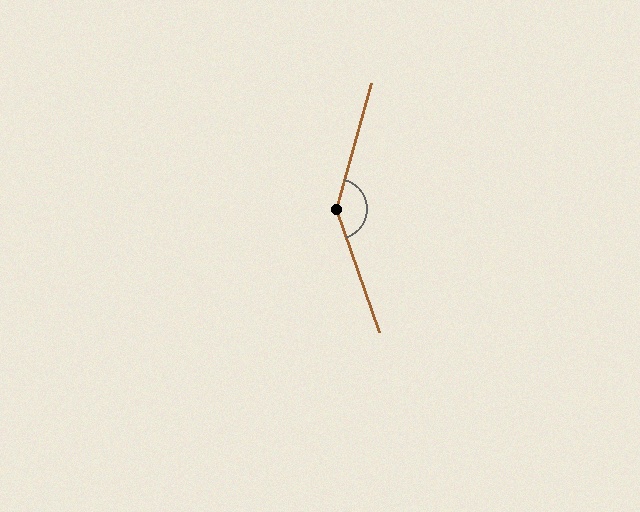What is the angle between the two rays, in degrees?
Approximately 145 degrees.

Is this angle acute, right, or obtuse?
It is obtuse.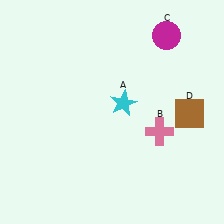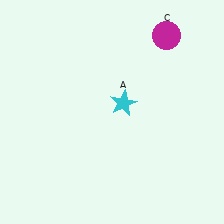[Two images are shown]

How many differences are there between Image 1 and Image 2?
There are 2 differences between the two images.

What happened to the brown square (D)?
The brown square (D) was removed in Image 2. It was in the bottom-right area of Image 1.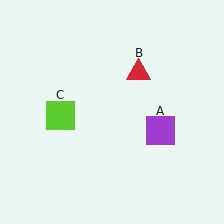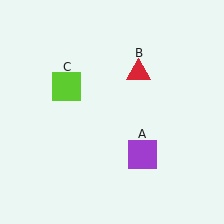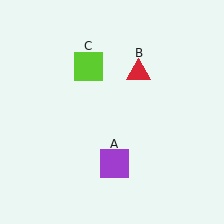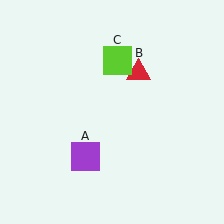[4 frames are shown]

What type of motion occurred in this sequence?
The purple square (object A), lime square (object C) rotated clockwise around the center of the scene.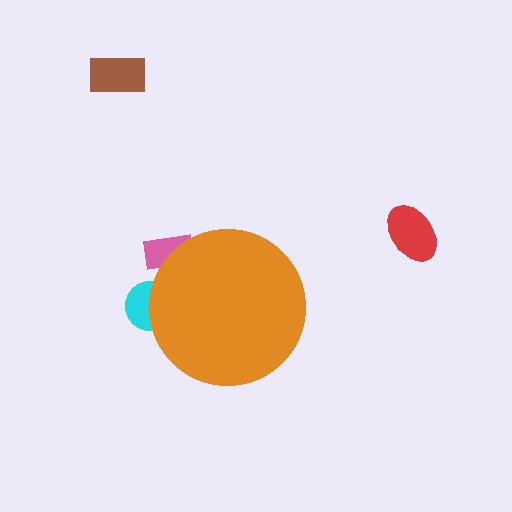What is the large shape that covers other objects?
An orange circle.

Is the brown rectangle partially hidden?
No, the brown rectangle is fully visible.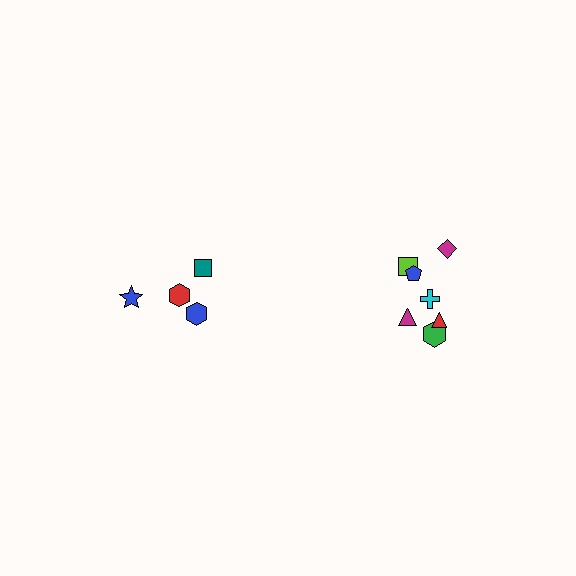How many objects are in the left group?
There are 4 objects.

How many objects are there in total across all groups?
There are 11 objects.